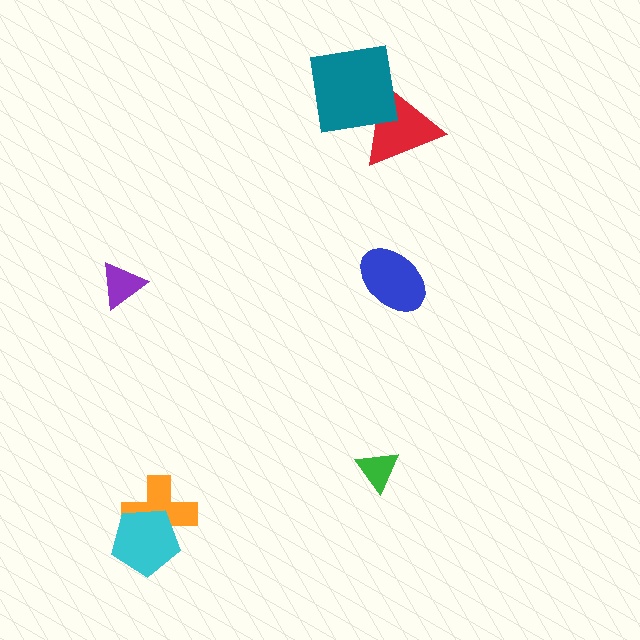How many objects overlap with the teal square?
1 object overlaps with the teal square.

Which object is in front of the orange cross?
The cyan pentagon is in front of the orange cross.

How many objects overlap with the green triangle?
0 objects overlap with the green triangle.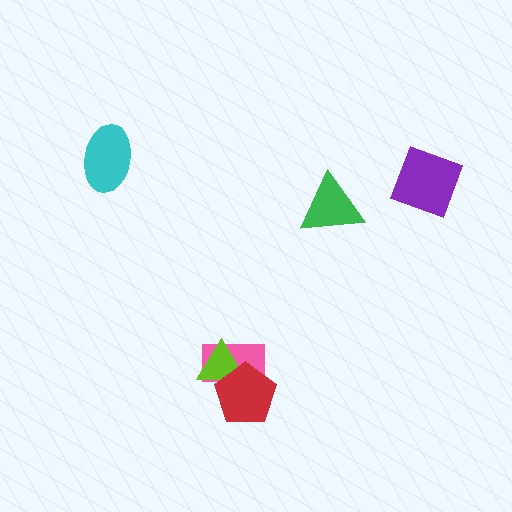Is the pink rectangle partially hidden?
Yes, it is partially covered by another shape.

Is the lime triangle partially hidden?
Yes, it is partially covered by another shape.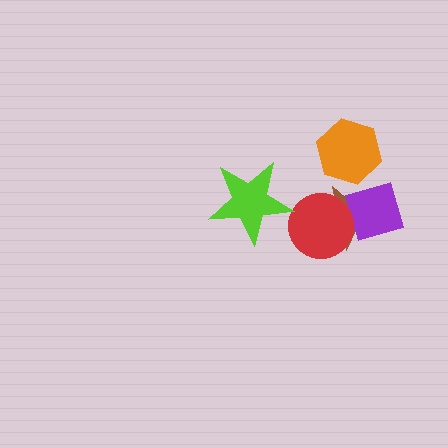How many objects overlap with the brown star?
2 objects overlap with the brown star.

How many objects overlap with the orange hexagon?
0 objects overlap with the orange hexagon.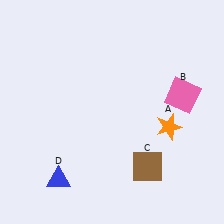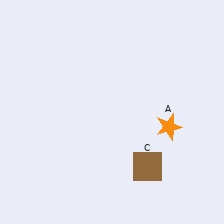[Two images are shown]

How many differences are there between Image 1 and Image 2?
There are 2 differences between the two images.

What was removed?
The blue triangle (D), the pink square (B) were removed in Image 2.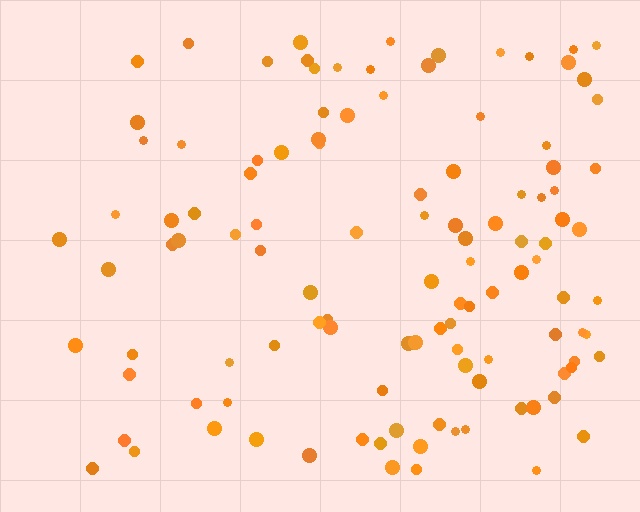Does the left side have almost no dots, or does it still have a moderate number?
Still a moderate number, just noticeably fewer than the right.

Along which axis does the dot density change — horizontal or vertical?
Horizontal.